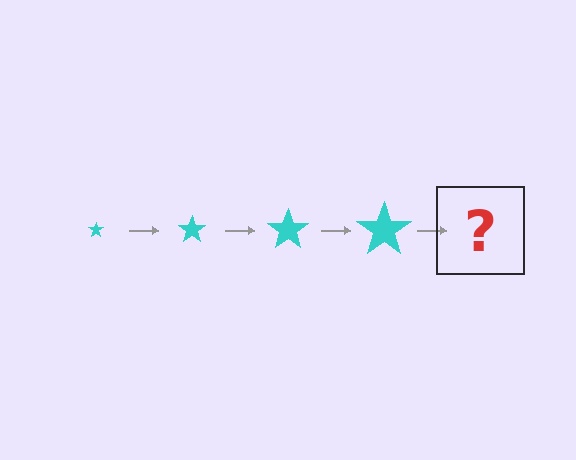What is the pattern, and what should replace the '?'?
The pattern is that the star gets progressively larger each step. The '?' should be a cyan star, larger than the previous one.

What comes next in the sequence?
The next element should be a cyan star, larger than the previous one.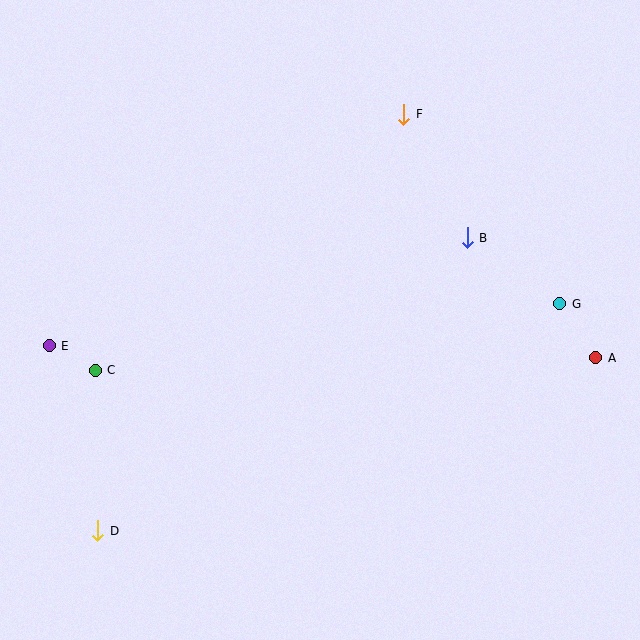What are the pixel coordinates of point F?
Point F is at (404, 114).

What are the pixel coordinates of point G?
Point G is at (560, 304).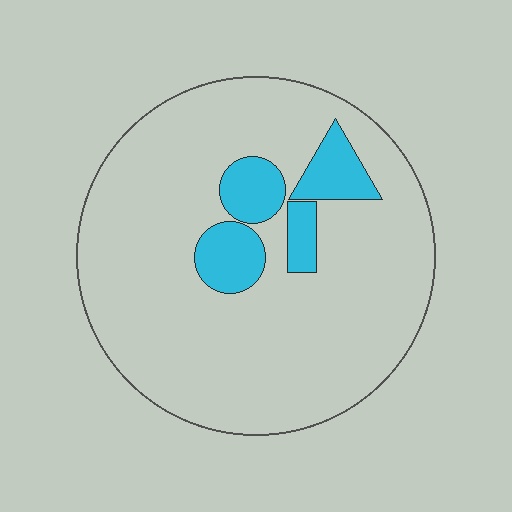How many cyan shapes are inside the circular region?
4.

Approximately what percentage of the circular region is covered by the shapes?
Approximately 15%.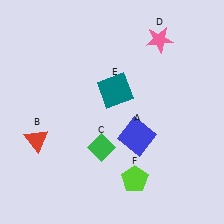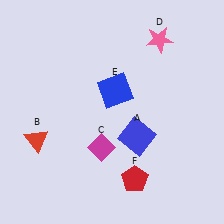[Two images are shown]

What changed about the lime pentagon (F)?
In Image 1, F is lime. In Image 2, it changed to red.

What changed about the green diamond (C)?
In Image 1, C is green. In Image 2, it changed to magenta.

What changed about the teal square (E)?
In Image 1, E is teal. In Image 2, it changed to blue.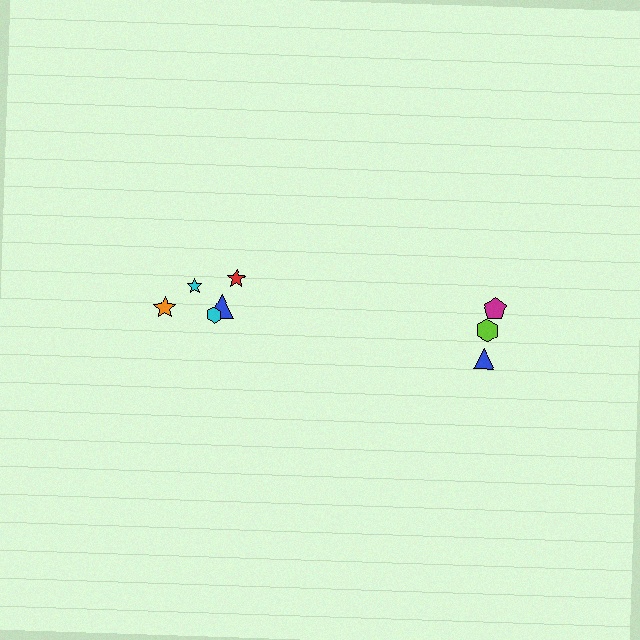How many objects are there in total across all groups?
There are 8 objects.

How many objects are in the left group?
There are 5 objects.